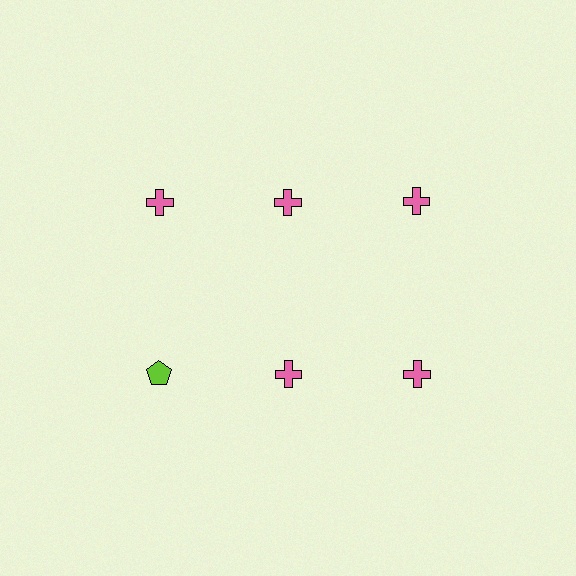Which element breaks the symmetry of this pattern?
The lime pentagon in the second row, leftmost column breaks the symmetry. All other shapes are pink crosses.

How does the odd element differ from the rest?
It differs in both color (lime instead of pink) and shape (pentagon instead of cross).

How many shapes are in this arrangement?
There are 6 shapes arranged in a grid pattern.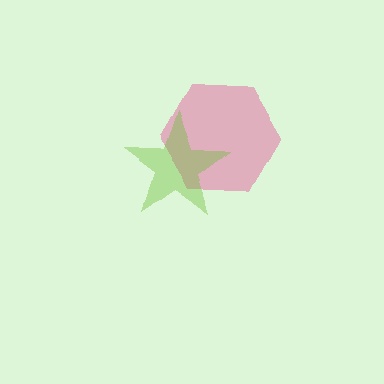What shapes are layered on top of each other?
The layered shapes are: a pink hexagon, a lime star.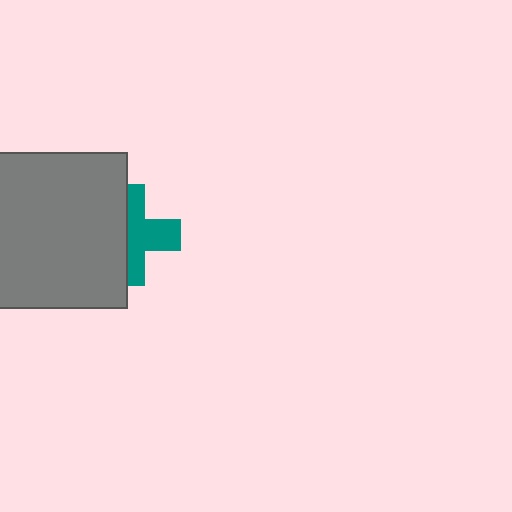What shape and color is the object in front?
The object in front is a gray square.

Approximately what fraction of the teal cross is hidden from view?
Roughly 46% of the teal cross is hidden behind the gray square.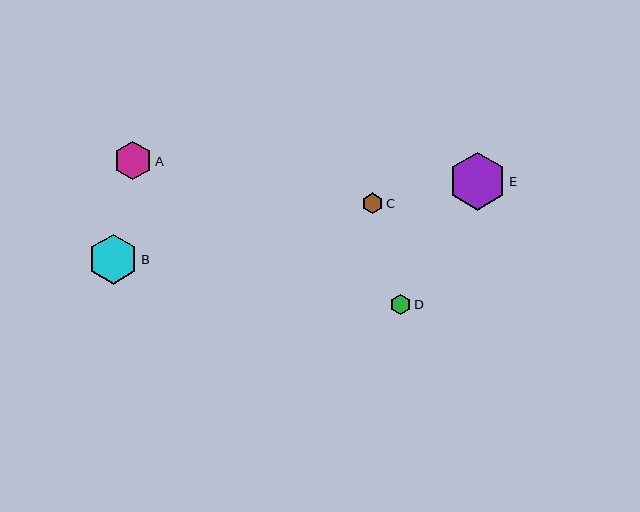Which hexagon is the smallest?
Hexagon D is the smallest with a size of approximately 21 pixels.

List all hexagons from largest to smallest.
From largest to smallest: E, B, A, C, D.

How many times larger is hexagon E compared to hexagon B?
Hexagon E is approximately 1.2 times the size of hexagon B.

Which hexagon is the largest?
Hexagon E is the largest with a size of approximately 58 pixels.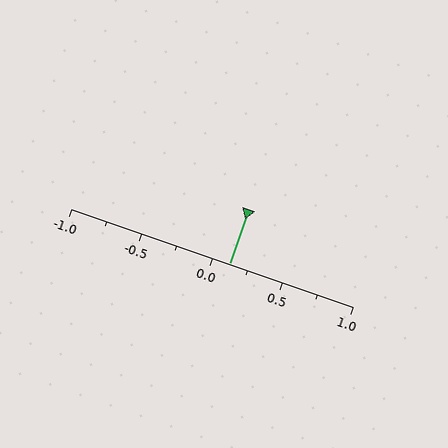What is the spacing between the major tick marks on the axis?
The major ticks are spaced 0.5 apart.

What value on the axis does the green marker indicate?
The marker indicates approximately 0.12.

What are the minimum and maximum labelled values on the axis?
The axis runs from -1.0 to 1.0.